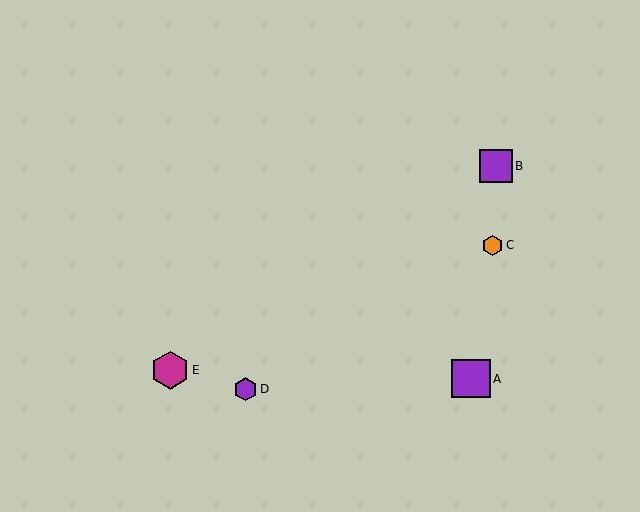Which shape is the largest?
The purple square (labeled A) is the largest.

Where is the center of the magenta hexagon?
The center of the magenta hexagon is at (170, 370).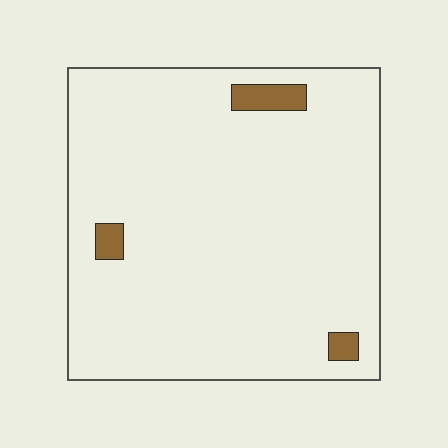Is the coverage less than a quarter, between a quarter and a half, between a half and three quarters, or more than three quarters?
Less than a quarter.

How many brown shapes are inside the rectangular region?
3.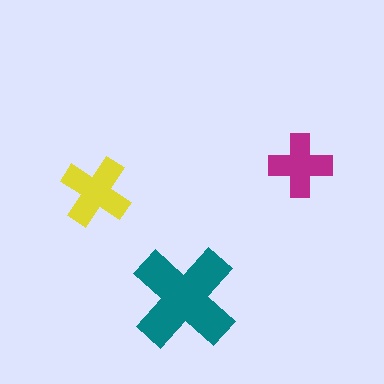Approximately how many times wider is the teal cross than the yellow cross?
About 1.5 times wider.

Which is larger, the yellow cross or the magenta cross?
The yellow one.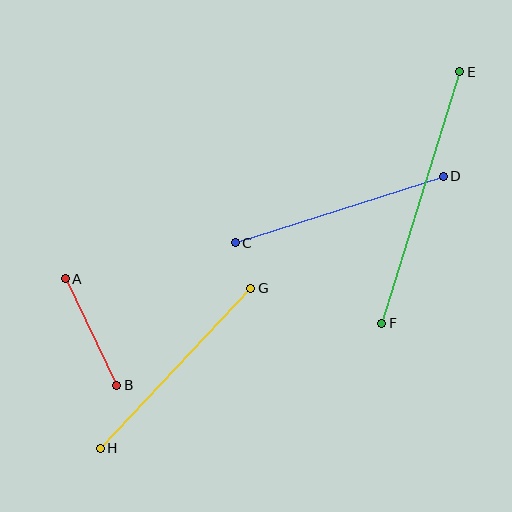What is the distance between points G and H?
The distance is approximately 220 pixels.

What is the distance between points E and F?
The distance is approximately 263 pixels.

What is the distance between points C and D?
The distance is approximately 218 pixels.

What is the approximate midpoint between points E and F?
The midpoint is at approximately (421, 197) pixels.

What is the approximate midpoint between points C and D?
The midpoint is at approximately (339, 210) pixels.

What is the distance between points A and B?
The distance is approximately 118 pixels.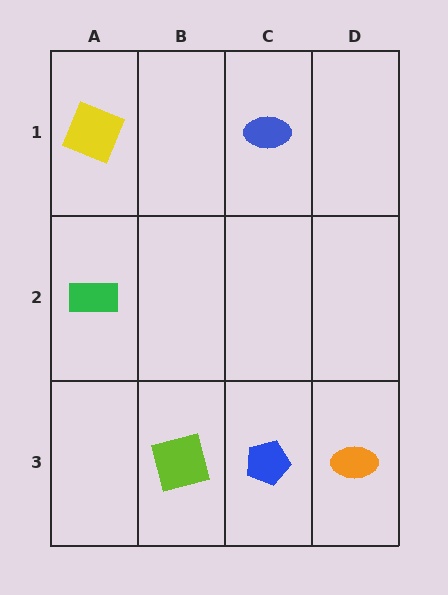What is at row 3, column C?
A blue pentagon.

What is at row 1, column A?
A yellow square.